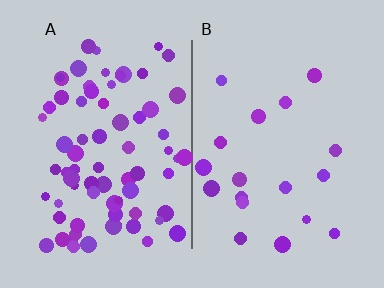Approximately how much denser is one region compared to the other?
Approximately 3.9× — region A over region B.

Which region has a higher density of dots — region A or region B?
A (the left).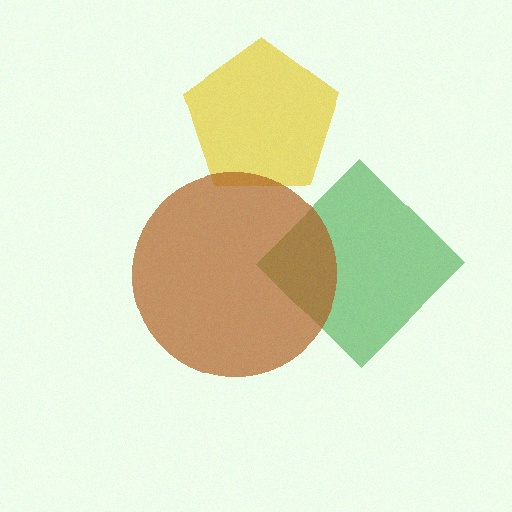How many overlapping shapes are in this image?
There are 3 overlapping shapes in the image.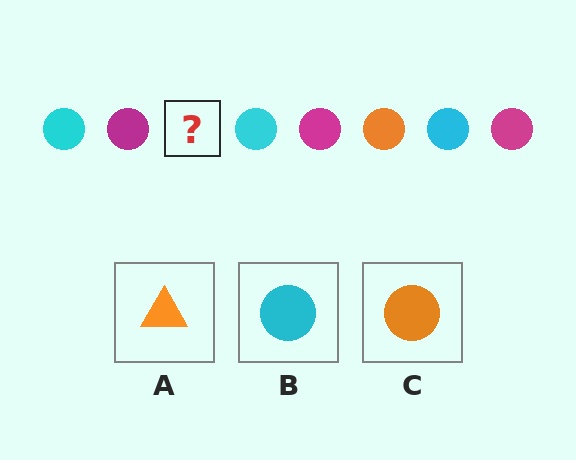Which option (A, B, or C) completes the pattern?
C.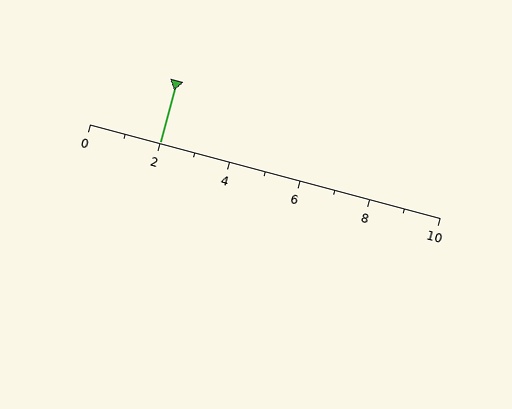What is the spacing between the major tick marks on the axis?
The major ticks are spaced 2 apart.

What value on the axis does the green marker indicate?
The marker indicates approximately 2.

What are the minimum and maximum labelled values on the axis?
The axis runs from 0 to 10.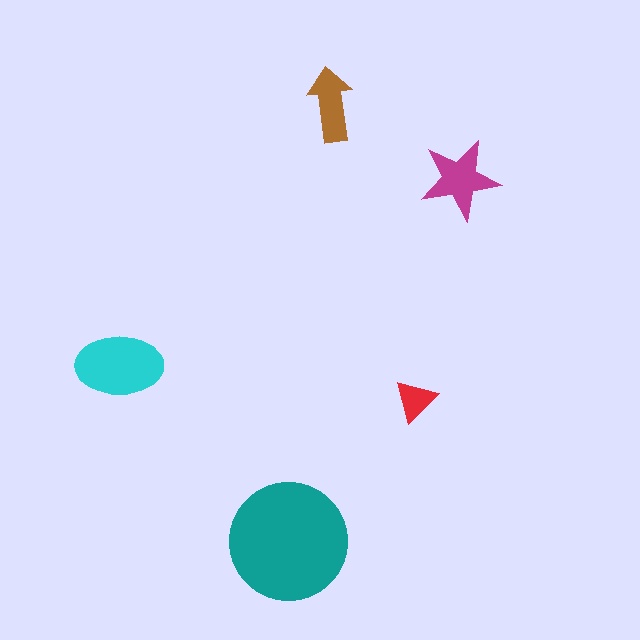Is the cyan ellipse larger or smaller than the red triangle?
Larger.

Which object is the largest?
The teal circle.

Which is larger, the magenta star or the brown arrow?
The magenta star.